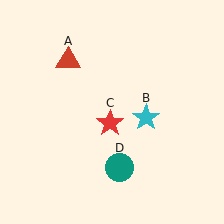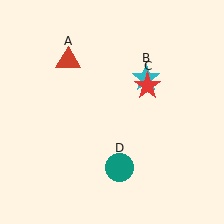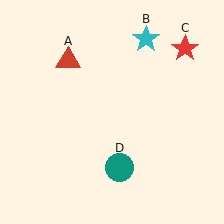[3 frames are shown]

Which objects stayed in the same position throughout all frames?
Red triangle (object A) and teal circle (object D) remained stationary.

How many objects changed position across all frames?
2 objects changed position: cyan star (object B), red star (object C).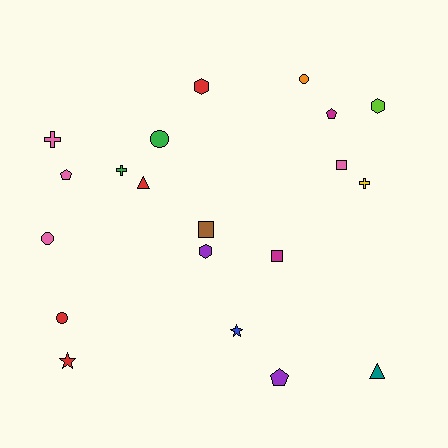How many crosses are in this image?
There are 3 crosses.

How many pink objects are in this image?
There are 4 pink objects.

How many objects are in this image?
There are 20 objects.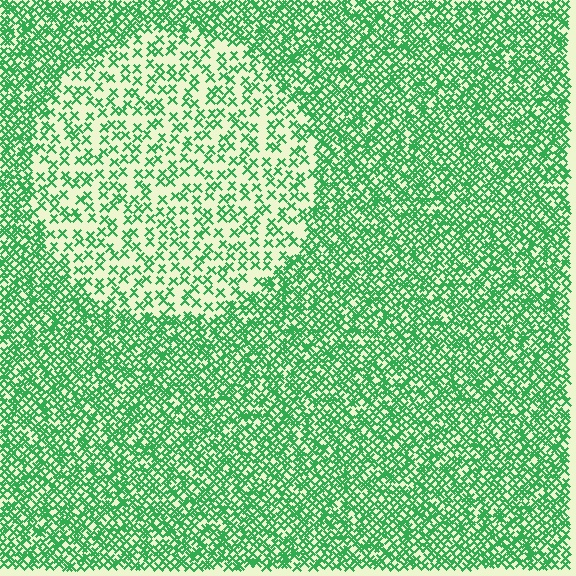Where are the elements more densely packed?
The elements are more densely packed outside the circle boundary.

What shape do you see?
I see a circle.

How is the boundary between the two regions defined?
The boundary is defined by a change in element density (approximately 2.4x ratio). All elements are the same color, size, and shape.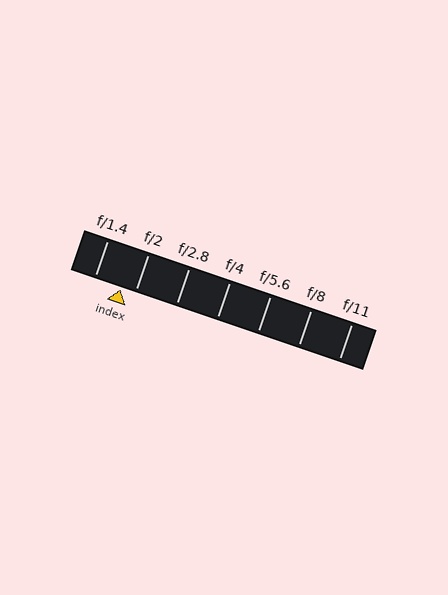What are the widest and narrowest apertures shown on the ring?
The widest aperture shown is f/1.4 and the narrowest is f/11.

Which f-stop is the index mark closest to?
The index mark is closest to f/2.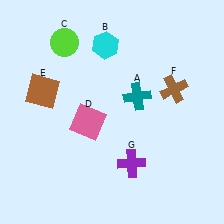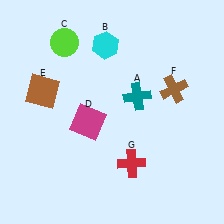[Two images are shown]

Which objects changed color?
D changed from pink to magenta. G changed from purple to red.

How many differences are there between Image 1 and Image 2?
There are 2 differences between the two images.